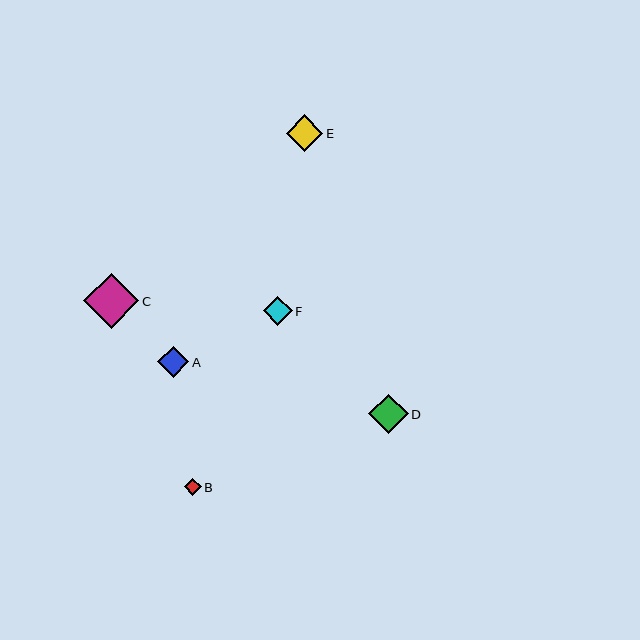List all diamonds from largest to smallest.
From largest to smallest: C, D, E, A, F, B.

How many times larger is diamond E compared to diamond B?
Diamond E is approximately 2.1 times the size of diamond B.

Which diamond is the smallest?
Diamond B is the smallest with a size of approximately 17 pixels.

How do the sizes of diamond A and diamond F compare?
Diamond A and diamond F are approximately the same size.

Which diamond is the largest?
Diamond C is the largest with a size of approximately 55 pixels.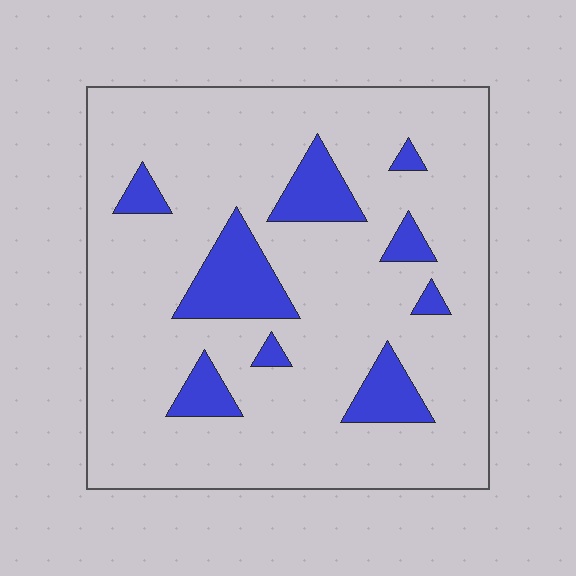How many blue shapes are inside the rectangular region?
9.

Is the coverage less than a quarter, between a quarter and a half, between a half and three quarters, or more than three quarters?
Less than a quarter.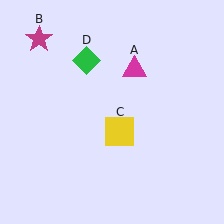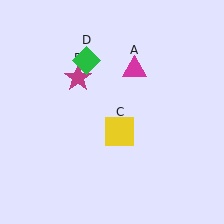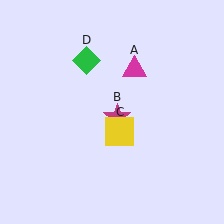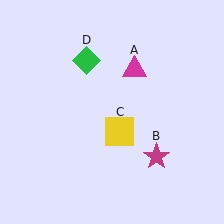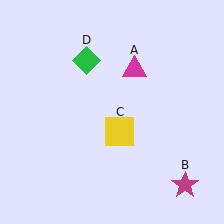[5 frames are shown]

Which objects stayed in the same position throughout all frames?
Magenta triangle (object A) and yellow square (object C) and green diamond (object D) remained stationary.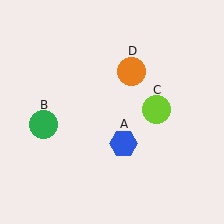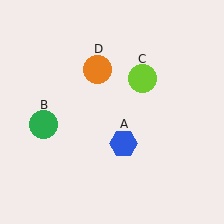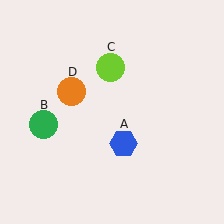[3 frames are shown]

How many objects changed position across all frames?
2 objects changed position: lime circle (object C), orange circle (object D).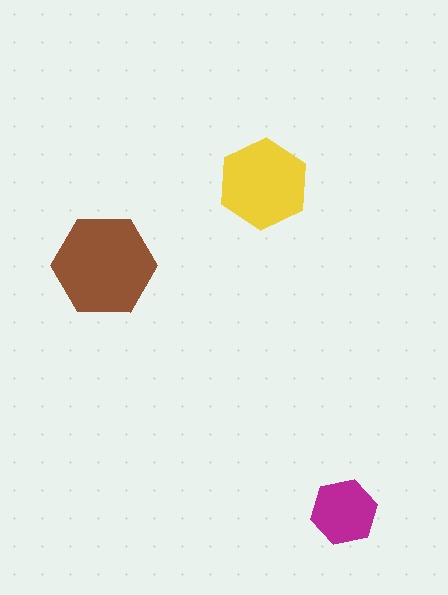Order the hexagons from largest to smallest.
the brown one, the yellow one, the magenta one.